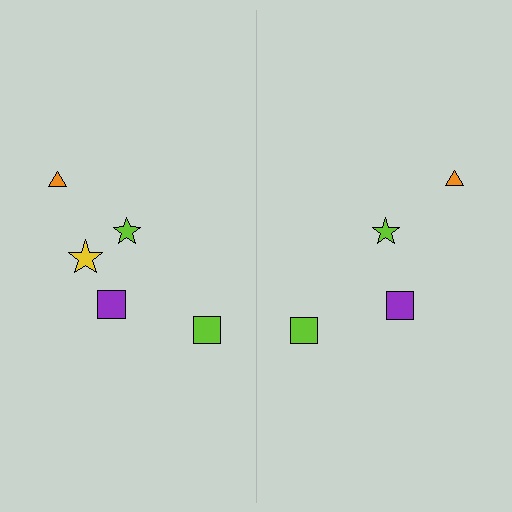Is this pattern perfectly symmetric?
No, the pattern is not perfectly symmetric. A yellow star is missing from the right side.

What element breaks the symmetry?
A yellow star is missing from the right side.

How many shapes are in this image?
There are 9 shapes in this image.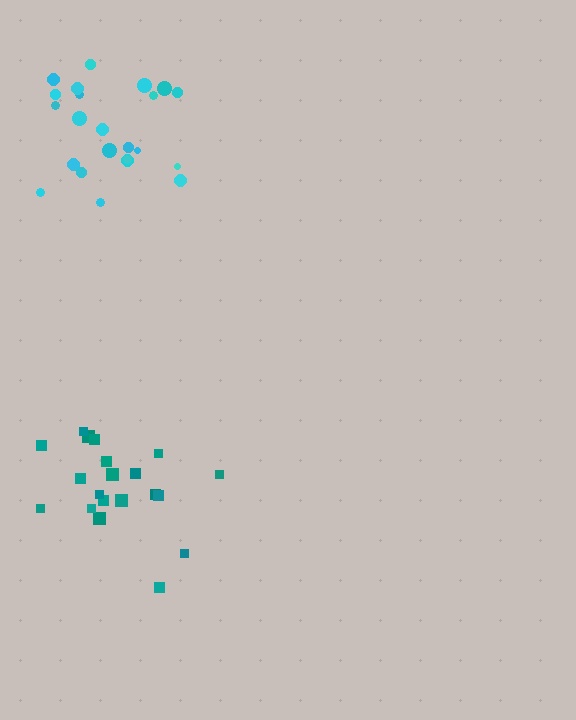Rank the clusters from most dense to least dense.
cyan, teal.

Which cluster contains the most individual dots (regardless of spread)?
Cyan (23).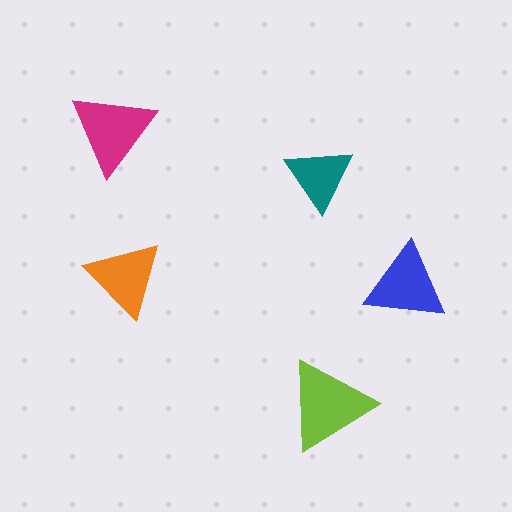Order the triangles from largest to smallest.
the lime one, the magenta one, the blue one, the orange one, the teal one.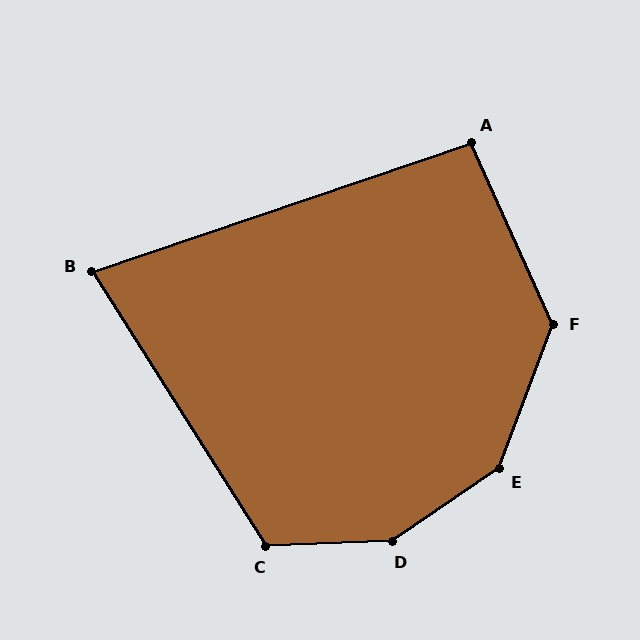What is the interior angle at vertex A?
Approximately 95 degrees (obtuse).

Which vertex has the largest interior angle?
D, at approximately 148 degrees.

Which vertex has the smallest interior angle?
B, at approximately 77 degrees.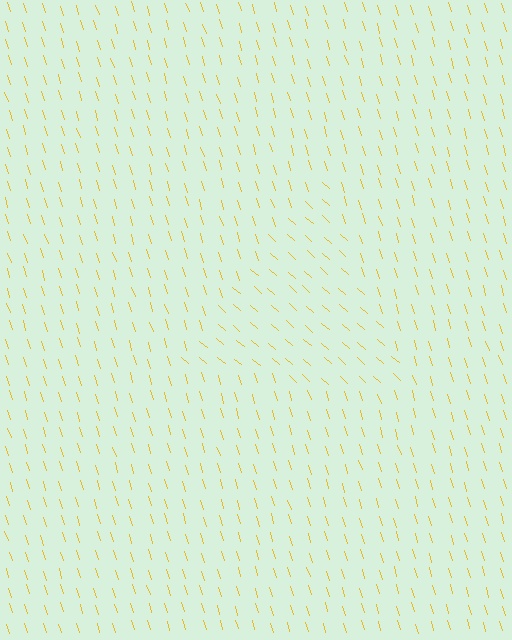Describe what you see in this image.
The image is filled with small yellow line segments. A triangle region in the image has lines oriented differently from the surrounding lines, creating a visible texture boundary.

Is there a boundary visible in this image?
Yes, there is a texture boundary formed by a change in line orientation.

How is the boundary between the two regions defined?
The boundary is defined purely by a change in line orientation (approximately 32 degrees difference). All lines are the same color and thickness.